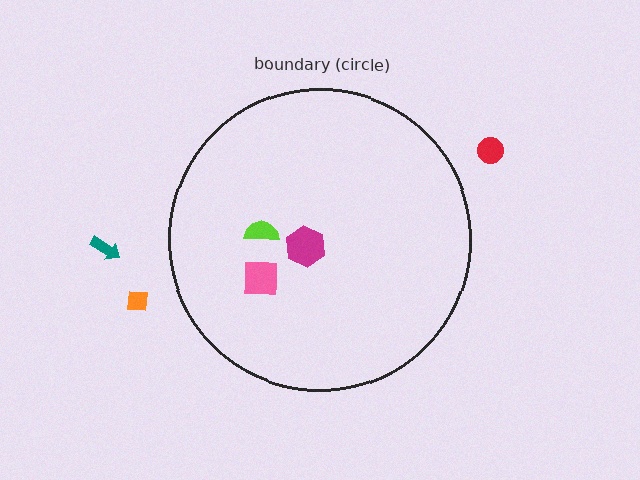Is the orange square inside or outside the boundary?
Outside.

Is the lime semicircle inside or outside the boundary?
Inside.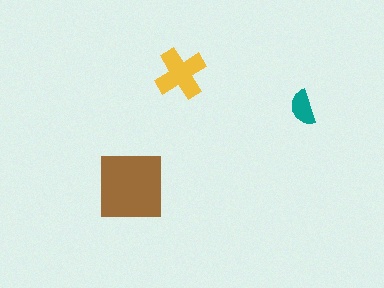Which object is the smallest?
The teal semicircle.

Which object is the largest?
The brown square.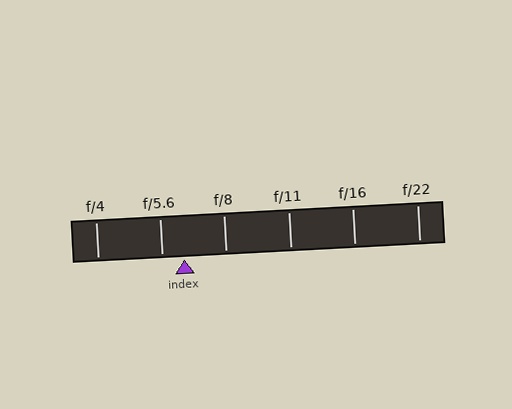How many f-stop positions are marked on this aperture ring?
There are 6 f-stop positions marked.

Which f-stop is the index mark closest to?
The index mark is closest to f/5.6.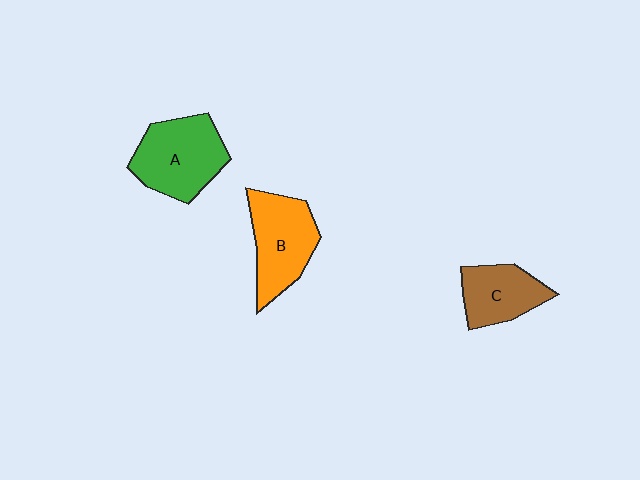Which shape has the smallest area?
Shape C (brown).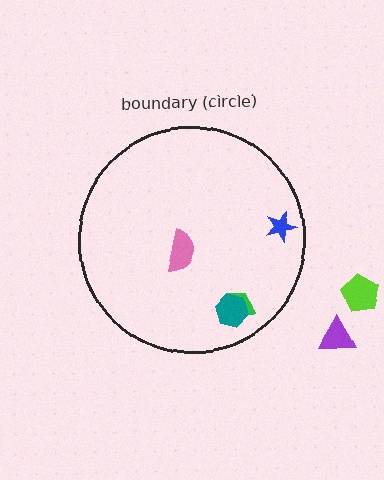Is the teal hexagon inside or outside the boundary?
Inside.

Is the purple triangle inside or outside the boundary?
Outside.